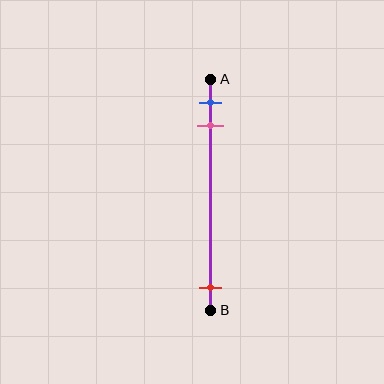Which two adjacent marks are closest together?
The blue and pink marks are the closest adjacent pair.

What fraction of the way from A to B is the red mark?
The red mark is approximately 90% (0.9) of the way from A to B.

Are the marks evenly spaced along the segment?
No, the marks are not evenly spaced.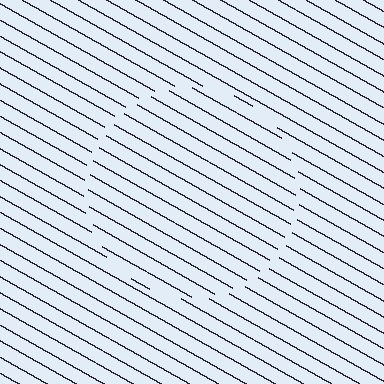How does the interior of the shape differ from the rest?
The interior of the shape contains the same grating, shifted by half a period — the contour is defined by the phase discontinuity where line-ends from the inner and outer gratings abut.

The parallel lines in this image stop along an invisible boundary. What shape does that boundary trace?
An illusory circle. The interior of the shape contains the same grating, shifted by half a period — the contour is defined by the phase discontinuity where line-ends from the inner and outer gratings abut.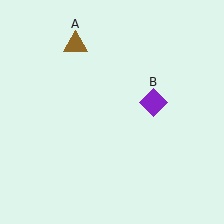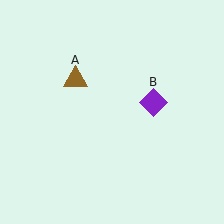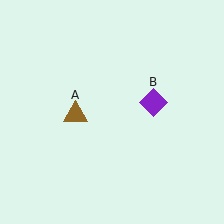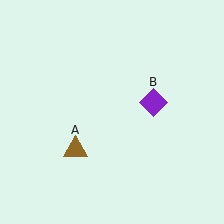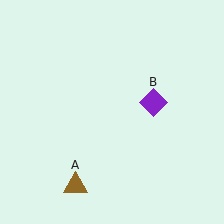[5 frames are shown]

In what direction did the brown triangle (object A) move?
The brown triangle (object A) moved down.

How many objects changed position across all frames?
1 object changed position: brown triangle (object A).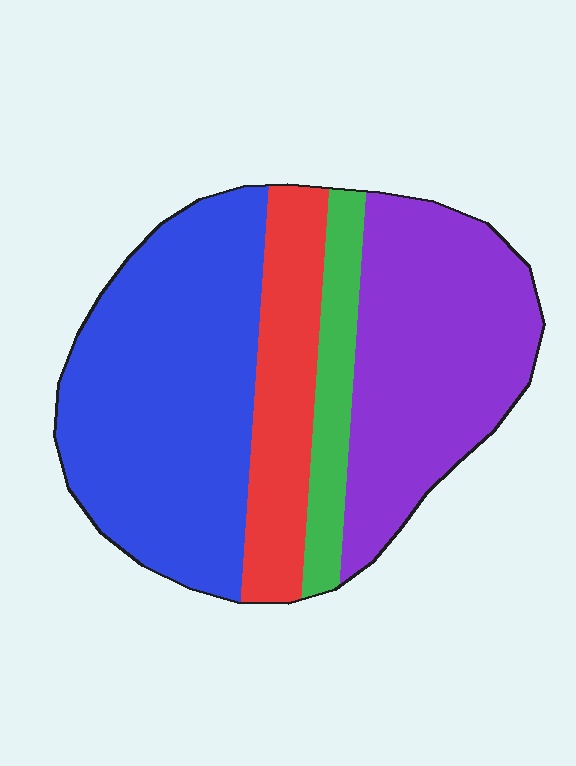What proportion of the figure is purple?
Purple covers around 30% of the figure.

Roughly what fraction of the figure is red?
Red covers 17% of the figure.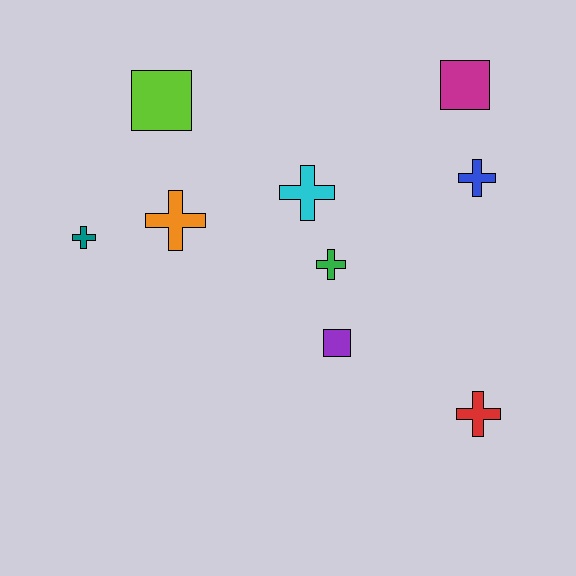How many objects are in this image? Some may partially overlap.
There are 9 objects.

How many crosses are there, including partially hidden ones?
There are 6 crosses.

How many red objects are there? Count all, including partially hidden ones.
There is 1 red object.